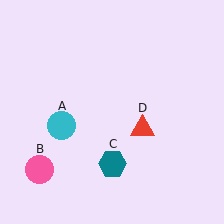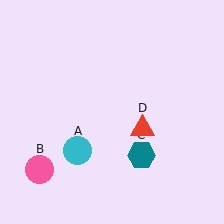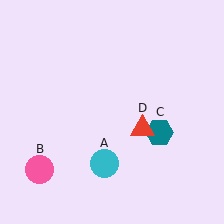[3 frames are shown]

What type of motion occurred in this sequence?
The cyan circle (object A), teal hexagon (object C) rotated counterclockwise around the center of the scene.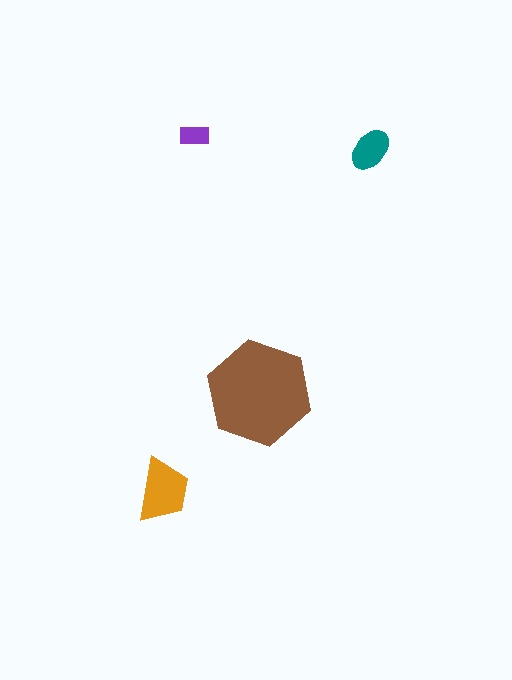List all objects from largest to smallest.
The brown hexagon, the orange trapezoid, the teal ellipse, the purple rectangle.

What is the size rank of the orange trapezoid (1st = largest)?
2nd.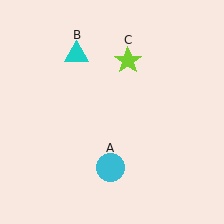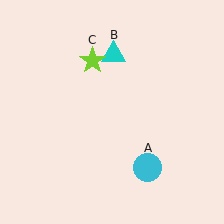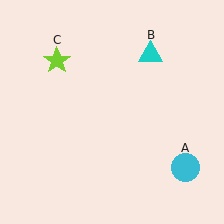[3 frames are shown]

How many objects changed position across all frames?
3 objects changed position: cyan circle (object A), cyan triangle (object B), lime star (object C).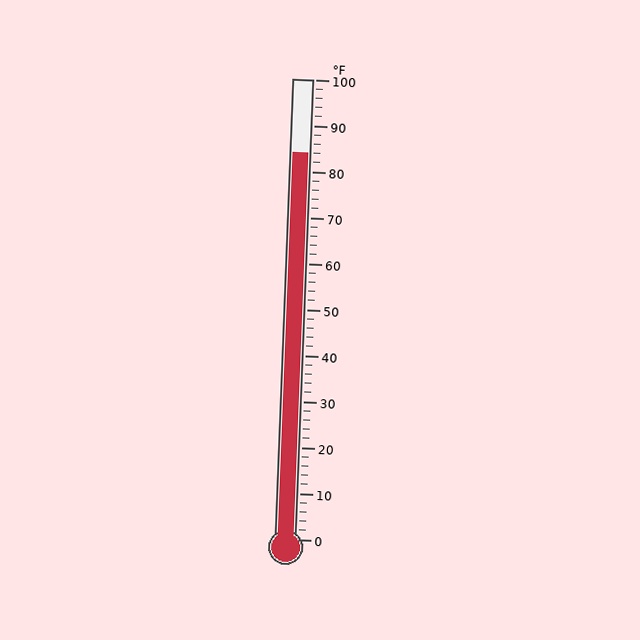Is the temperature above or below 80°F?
The temperature is above 80°F.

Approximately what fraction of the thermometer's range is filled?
The thermometer is filled to approximately 85% of its range.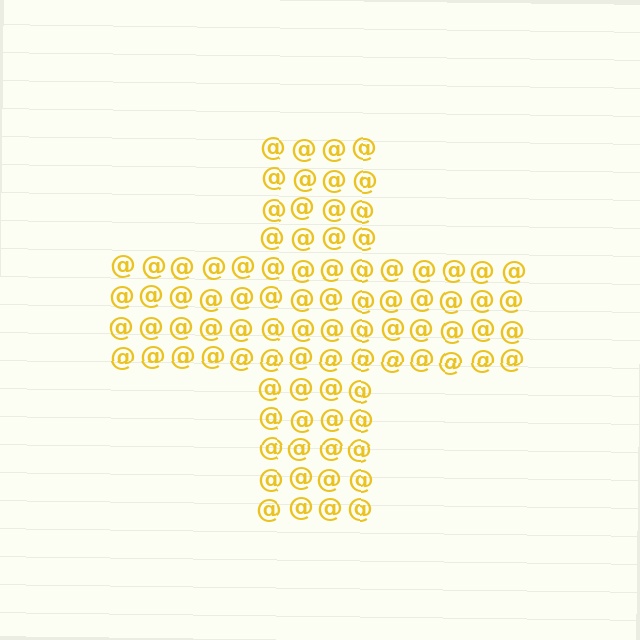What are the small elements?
The small elements are at signs.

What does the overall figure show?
The overall figure shows a cross.